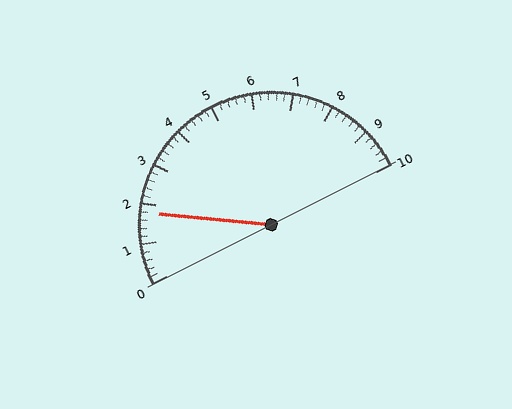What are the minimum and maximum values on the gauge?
The gauge ranges from 0 to 10.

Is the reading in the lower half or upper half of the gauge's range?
The reading is in the lower half of the range (0 to 10).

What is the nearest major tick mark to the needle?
The nearest major tick mark is 2.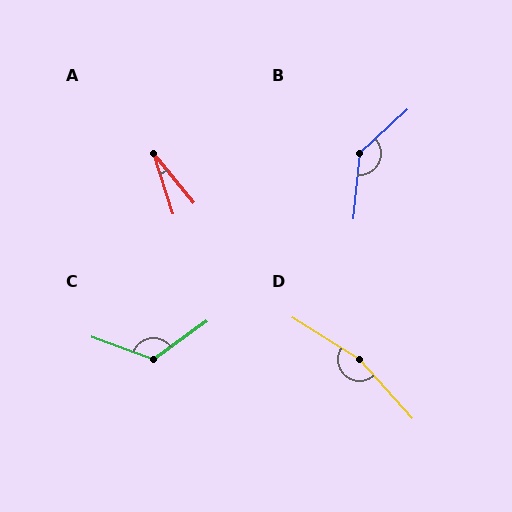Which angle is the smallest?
A, at approximately 22 degrees.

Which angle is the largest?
D, at approximately 164 degrees.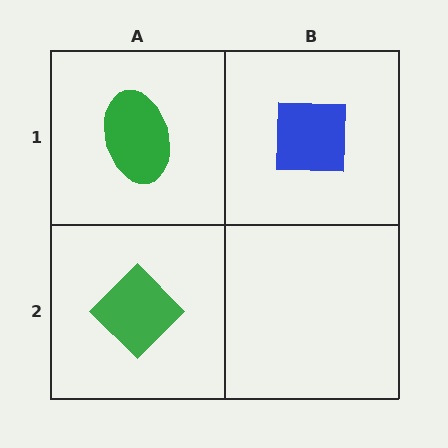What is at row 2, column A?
A green diamond.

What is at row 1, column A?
A green ellipse.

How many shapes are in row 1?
2 shapes.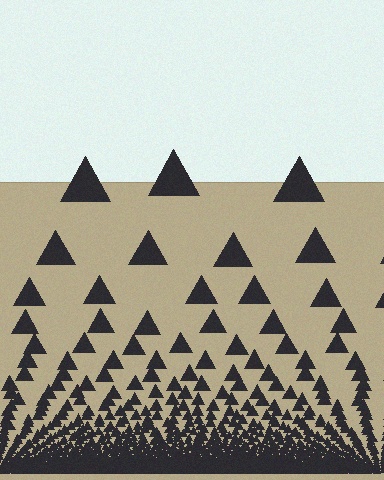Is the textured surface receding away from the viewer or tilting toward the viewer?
The surface appears to tilt toward the viewer. Texture elements get larger and sparser toward the top.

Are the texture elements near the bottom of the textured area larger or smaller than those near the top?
Smaller. The gradient is inverted — elements near the bottom are smaller and denser.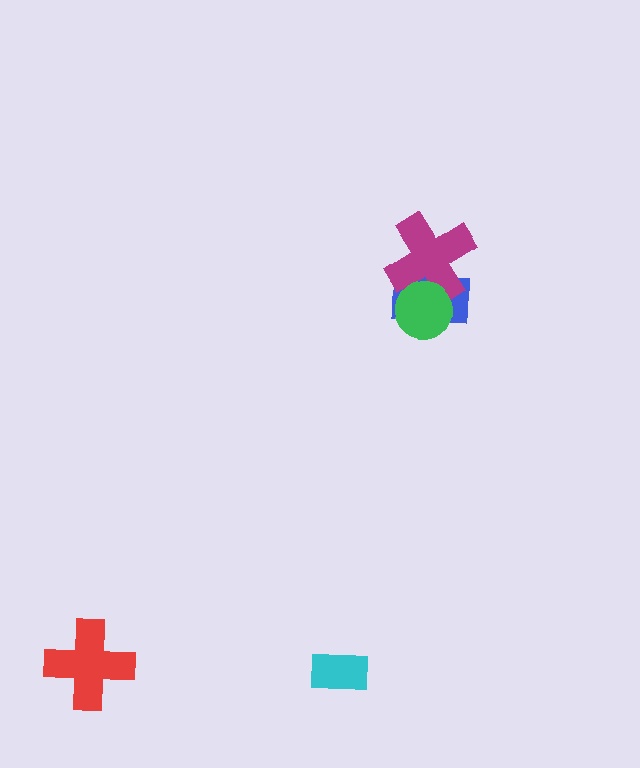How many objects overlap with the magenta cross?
2 objects overlap with the magenta cross.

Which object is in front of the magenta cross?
The green circle is in front of the magenta cross.